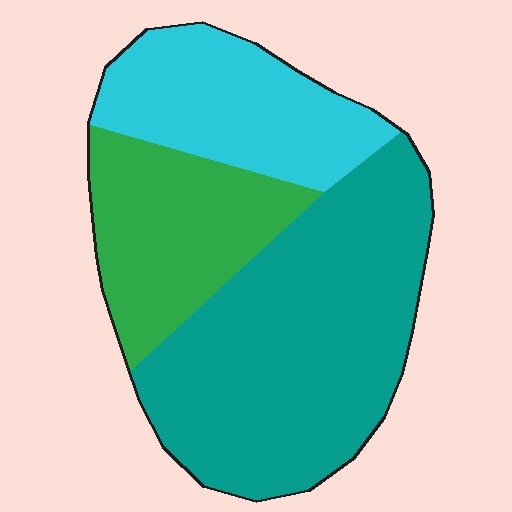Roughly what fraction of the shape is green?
Green covers 24% of the shape.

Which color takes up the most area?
Teal, at roughly 50%.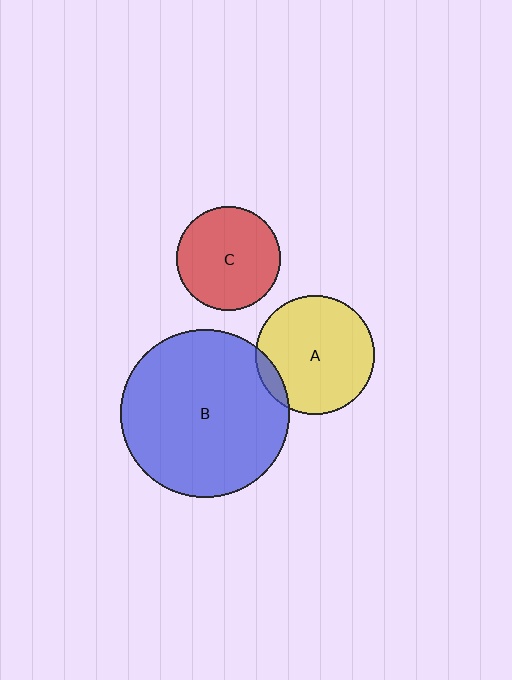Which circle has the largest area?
Circle B (blue).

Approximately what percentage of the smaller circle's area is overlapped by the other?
Approximately 10%.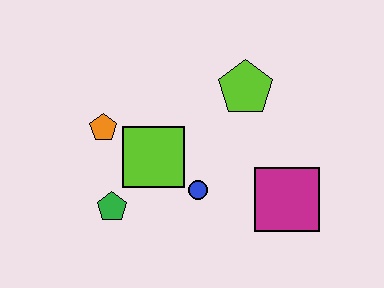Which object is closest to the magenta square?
The blue circle is closest to the magenta square.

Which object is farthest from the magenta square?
The orange pentagon is farthest from the magenta square.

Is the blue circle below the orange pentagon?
Yes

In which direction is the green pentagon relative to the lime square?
The green pentagon is below the lime square.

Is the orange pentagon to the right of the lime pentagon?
No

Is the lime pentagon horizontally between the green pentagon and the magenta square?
Yes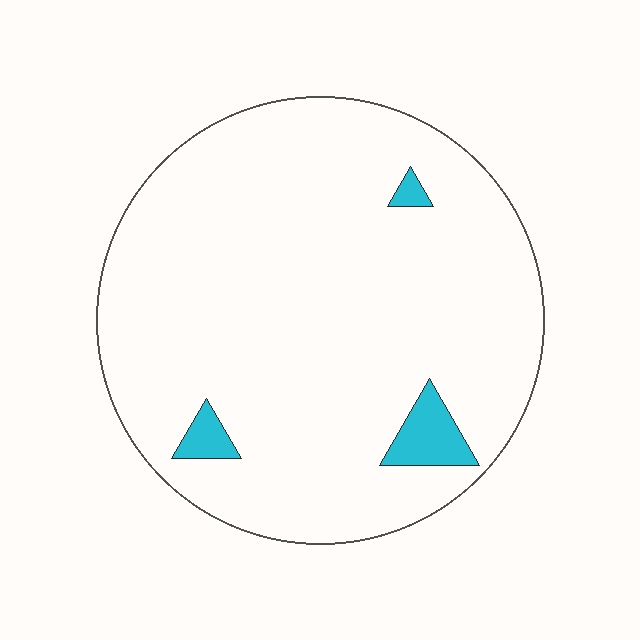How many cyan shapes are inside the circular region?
3.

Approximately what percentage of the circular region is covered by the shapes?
Approximately 5%.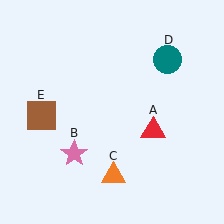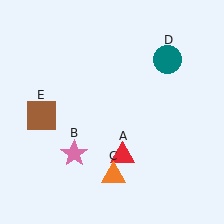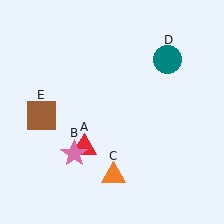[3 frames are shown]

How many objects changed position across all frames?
1 object changed position: red triangle (object A).